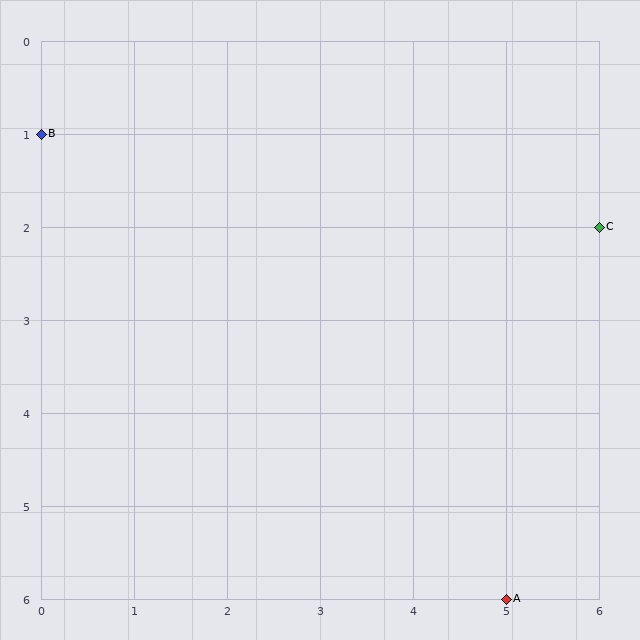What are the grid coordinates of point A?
Point A is at grid coordinates (5, 6).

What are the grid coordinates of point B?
Point B is at grid coordinates (0, 1).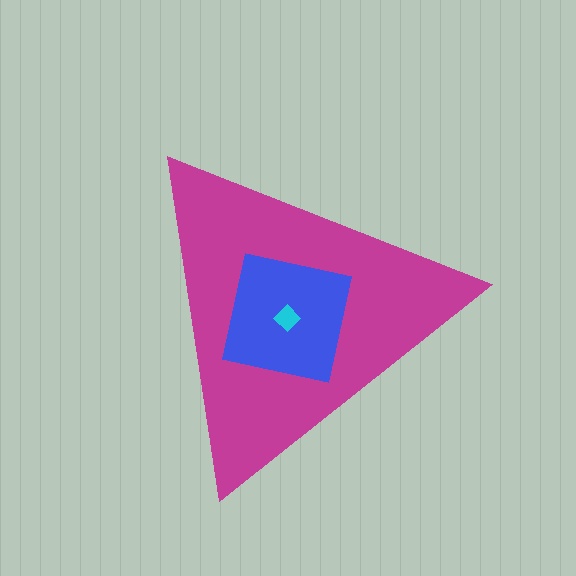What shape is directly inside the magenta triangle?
The blue square.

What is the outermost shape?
The magenta triangle.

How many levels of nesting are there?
3.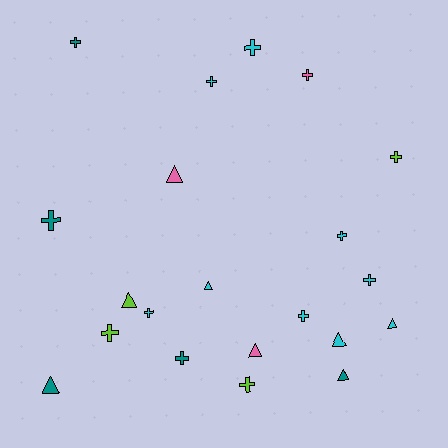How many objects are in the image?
There are 21 objects.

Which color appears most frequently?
Cyan, with 9 objects.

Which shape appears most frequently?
Cross, with 13 objects.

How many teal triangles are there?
There are 2 teal triangles.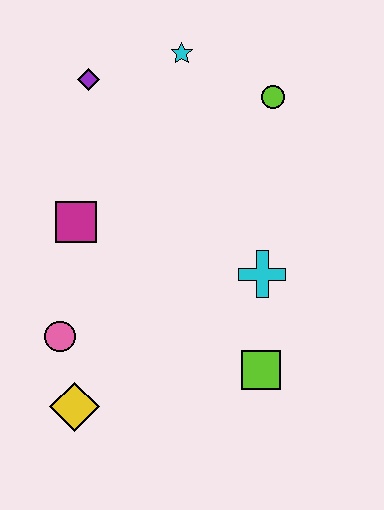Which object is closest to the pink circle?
The yellow diamond is closest to the pink circle.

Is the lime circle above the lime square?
Yes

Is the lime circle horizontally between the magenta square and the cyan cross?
No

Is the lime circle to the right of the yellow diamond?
Yes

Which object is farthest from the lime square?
The purple diamond is farthest from the lime square.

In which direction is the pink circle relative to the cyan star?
The pink circle is below the cyan star.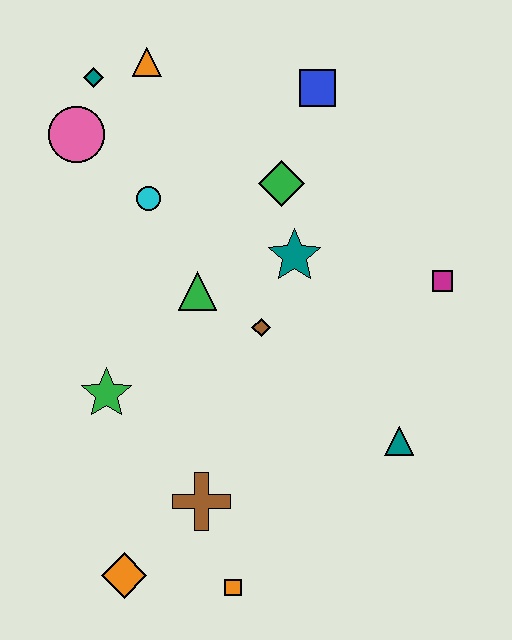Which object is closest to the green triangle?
The brown diamond is closest to the green triangle.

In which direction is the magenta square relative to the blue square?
The magenta square is below the blue square.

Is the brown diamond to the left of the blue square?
Yes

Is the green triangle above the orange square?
Yes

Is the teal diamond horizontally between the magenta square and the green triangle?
No